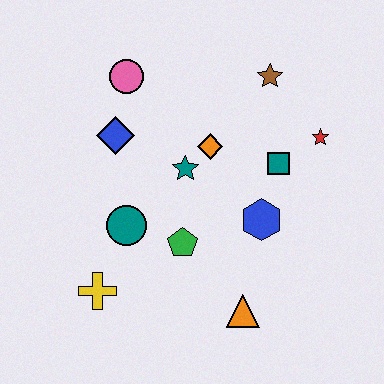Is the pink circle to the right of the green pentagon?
No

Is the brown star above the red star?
Yes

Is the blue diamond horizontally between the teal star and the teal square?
No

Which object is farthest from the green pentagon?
The brown star is farthest from the green pentagon.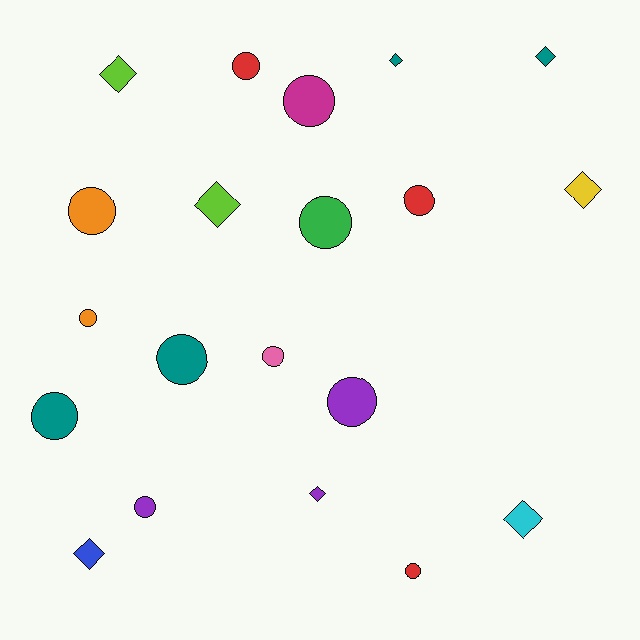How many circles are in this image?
There are 12 circles.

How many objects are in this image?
There are 20 objects.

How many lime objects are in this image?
There are 2 lime objects.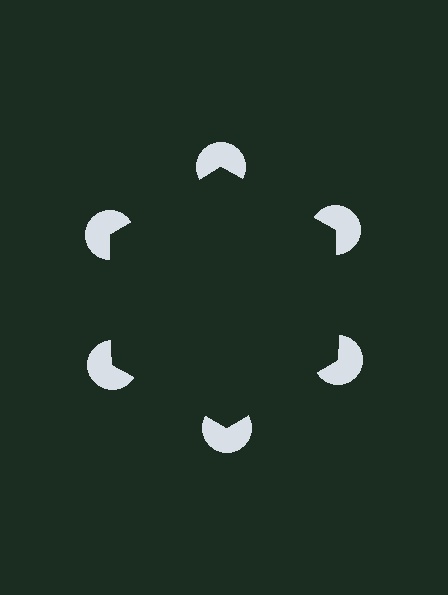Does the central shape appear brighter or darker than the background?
It typically appears slightly darker than the background, even though no actual brightness change is drawn.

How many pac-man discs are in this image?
There are 6 — one at each vertex of the illusory hexagon.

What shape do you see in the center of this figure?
An illusory hexagon — its edges are inferred from the aligned wedge cuts in the pac-man discs, not physically drawn.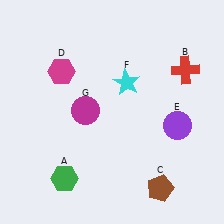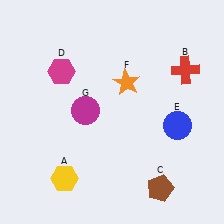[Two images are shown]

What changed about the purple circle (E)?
In Image 1, E is purple. In Image 2, it changed to blue.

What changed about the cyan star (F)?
In Image 1, F is cyan. In Image 2, it changed to orange.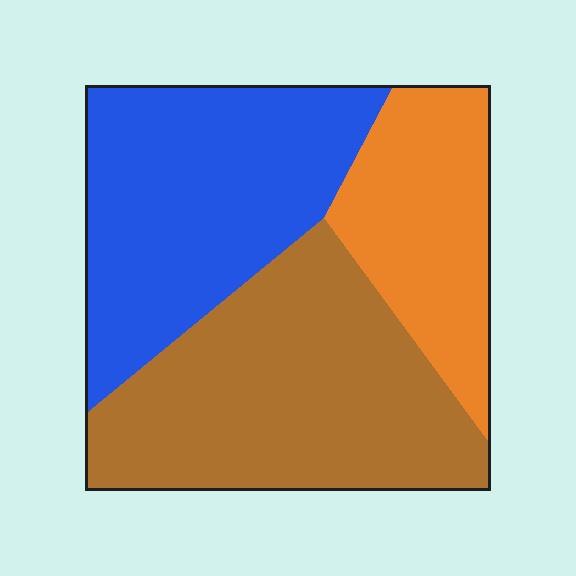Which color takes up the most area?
Brown, at roughly 40%.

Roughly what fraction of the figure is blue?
Blue covers roughly 35% of the figure.